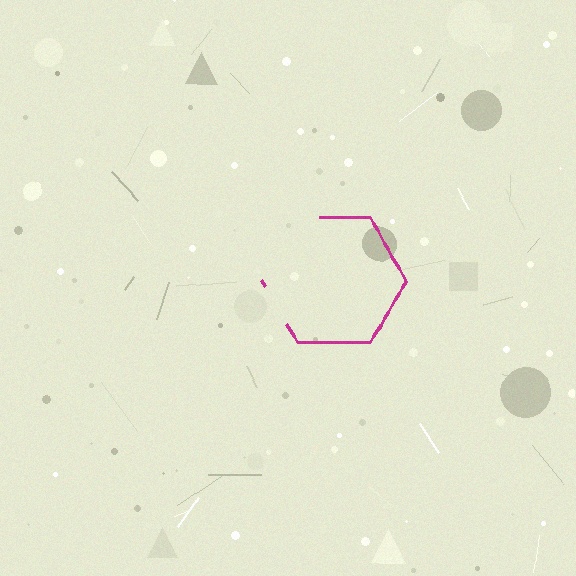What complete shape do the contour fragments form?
The contour fragments form a hexagon.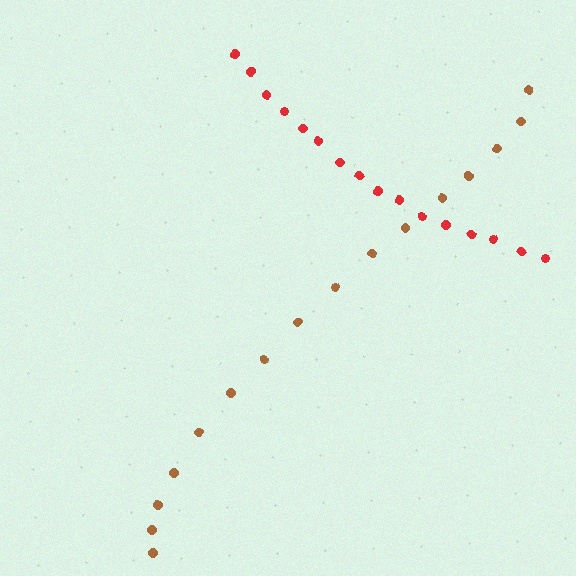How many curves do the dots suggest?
There are 2 distinct paths.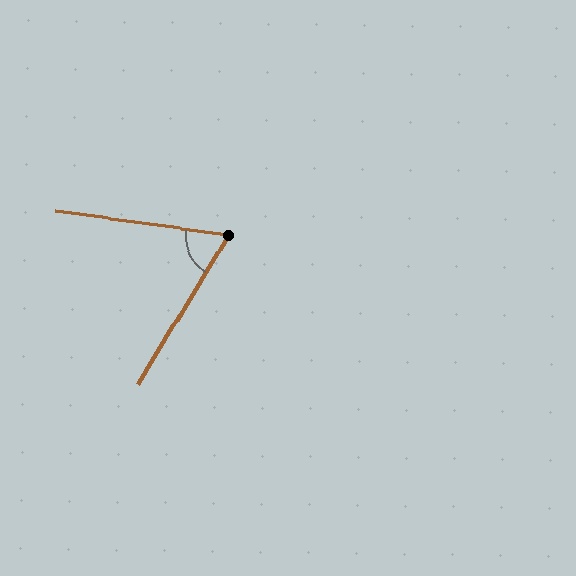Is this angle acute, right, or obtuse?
It is acute.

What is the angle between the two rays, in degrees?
Approximately 67 degrees.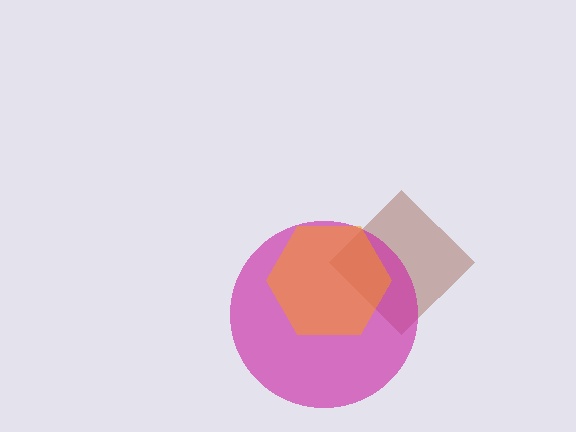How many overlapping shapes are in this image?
There are 3 overlapping shapes in the image.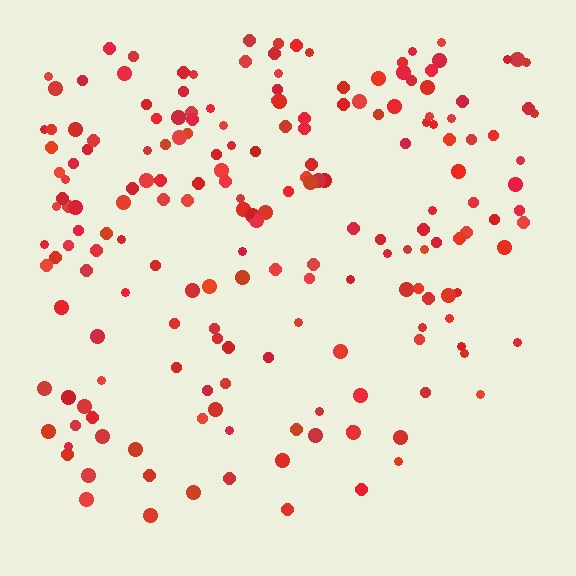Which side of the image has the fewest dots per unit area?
The bottom.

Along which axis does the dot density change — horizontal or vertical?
Vertical.